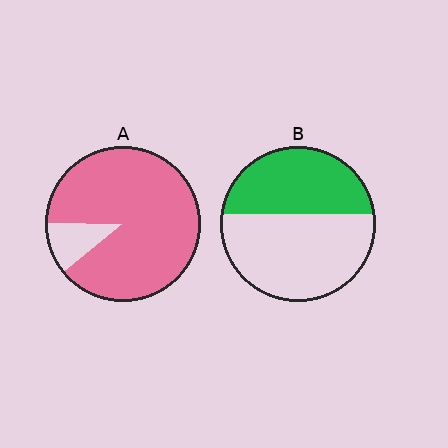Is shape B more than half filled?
No.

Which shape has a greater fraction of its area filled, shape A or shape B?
Shape A.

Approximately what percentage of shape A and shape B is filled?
A is approximately 90% and B is approximately 40%.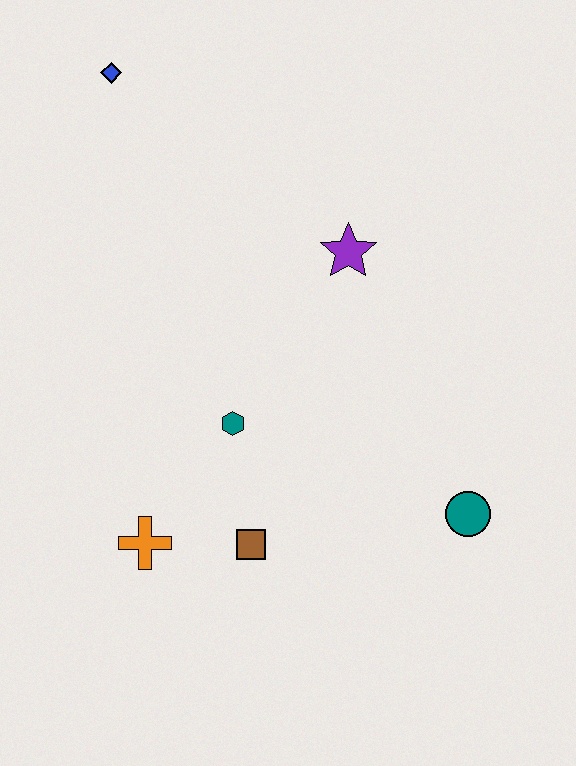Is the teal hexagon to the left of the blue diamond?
No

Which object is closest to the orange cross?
The brown square is closest to the orange cross.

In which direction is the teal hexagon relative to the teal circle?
The teal hexagon is to the left of the teal circle.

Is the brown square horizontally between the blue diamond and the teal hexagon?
No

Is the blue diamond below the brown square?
No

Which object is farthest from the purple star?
The orange cross is farthest from the purple star.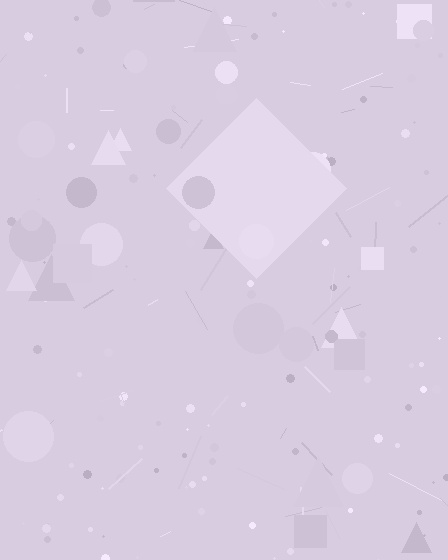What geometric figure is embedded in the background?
A diamond is embedded in the background.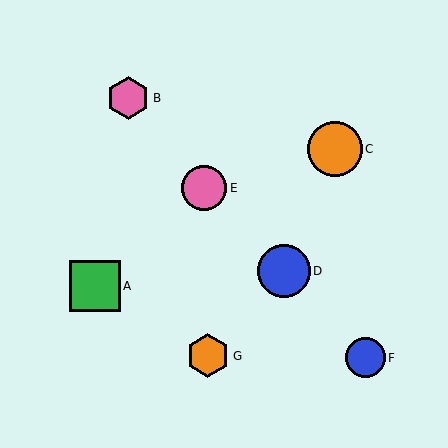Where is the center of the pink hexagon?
The center of the pink hexagon is at (128, 98).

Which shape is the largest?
The orange circle (labeled C) is the largest.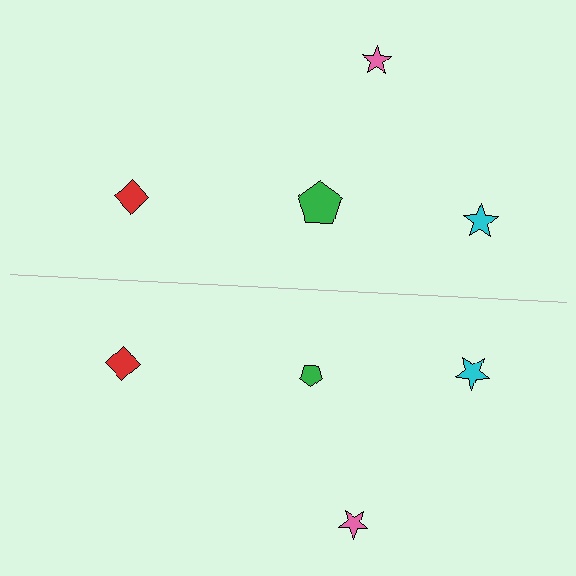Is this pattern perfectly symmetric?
No, the pattern is not perfectly symmetric. The green pentagon on the bottom side has a different size than its mirror counterpart.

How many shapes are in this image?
There are 8 shapes in this image.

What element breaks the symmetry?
The green pentagon on the bottom side has a different size than its mirror counterpart.